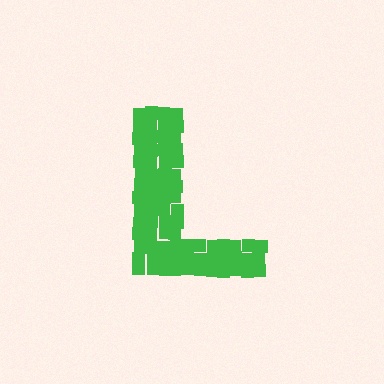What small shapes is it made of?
It is made of small squares.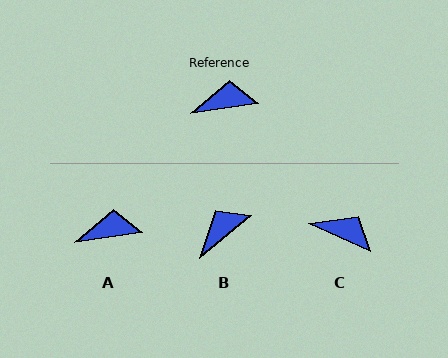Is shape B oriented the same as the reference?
No, it is off by about 31 degrees.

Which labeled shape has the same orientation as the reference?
A.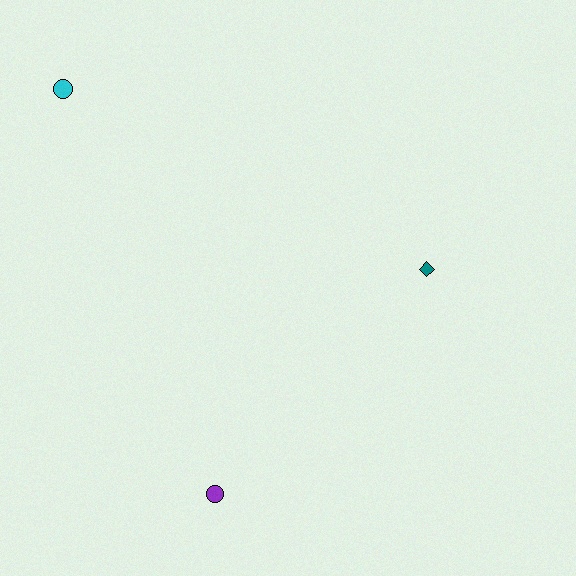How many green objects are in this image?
There are no green objects.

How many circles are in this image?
There are 2 circles.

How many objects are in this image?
There are 3 objects.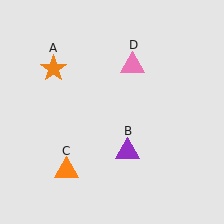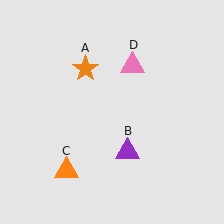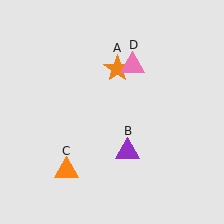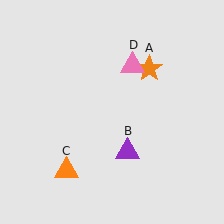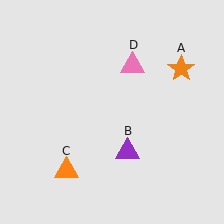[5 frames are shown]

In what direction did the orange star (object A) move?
The orange star (object A) moved right.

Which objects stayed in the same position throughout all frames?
Purple triangle (object B) and orange triangle (object C) and pink triangle (object D) remained stationary.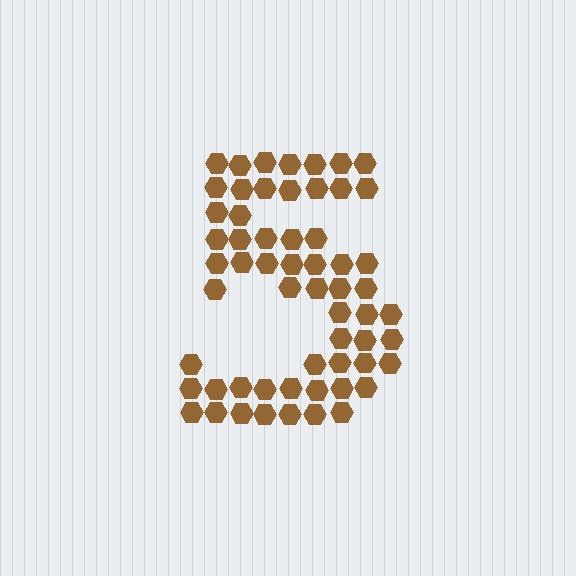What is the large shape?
The large shape is the digit 5.